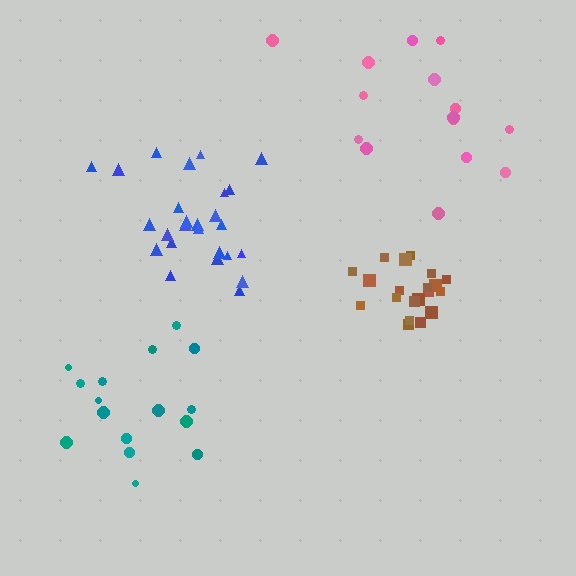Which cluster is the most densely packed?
Brown.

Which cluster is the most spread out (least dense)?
Pink.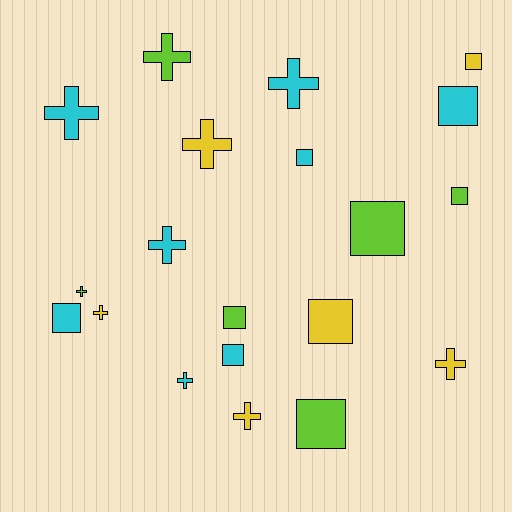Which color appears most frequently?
Cyan, with 8 objects.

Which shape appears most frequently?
Cross, with 10 objects.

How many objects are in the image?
There are 20 objects.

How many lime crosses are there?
There are 2 lime crosses.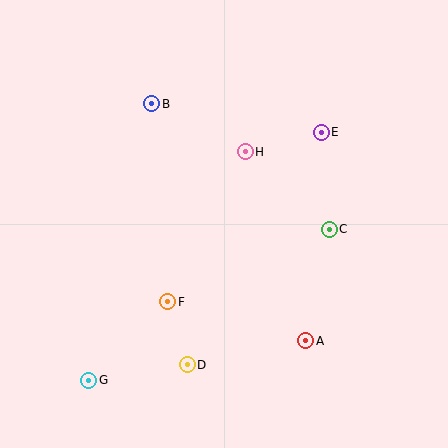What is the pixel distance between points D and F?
The distance between D and F is 66 pixels.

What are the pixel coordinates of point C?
Point C is at (329, 229).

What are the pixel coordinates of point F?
Point F is at (168, 302).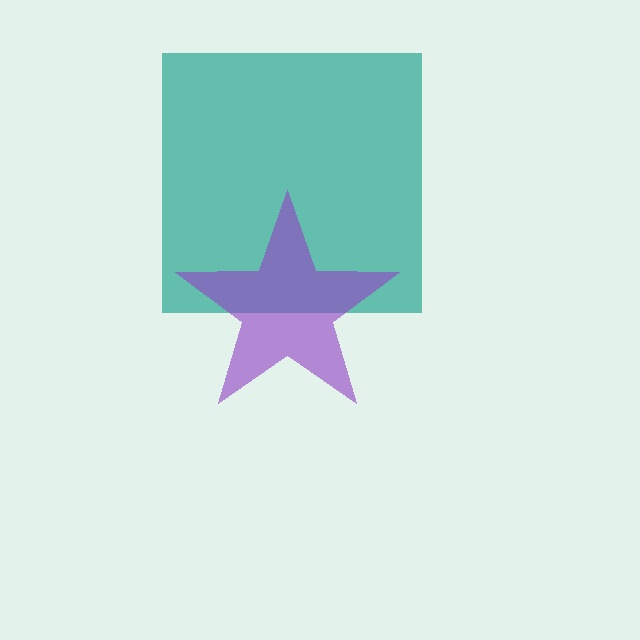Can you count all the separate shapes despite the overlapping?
Yes, there are 2 separate shapes.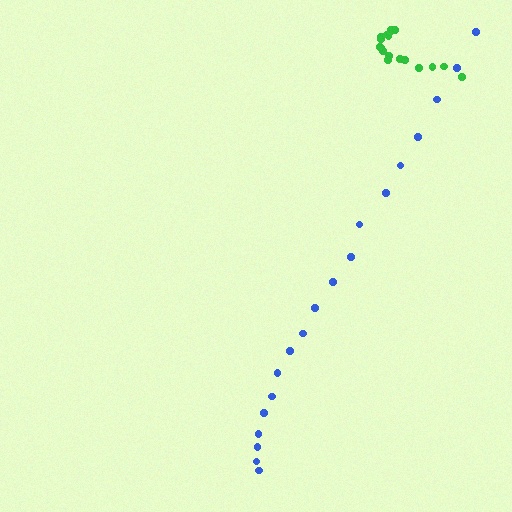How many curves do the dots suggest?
There are 2 distinct paths.